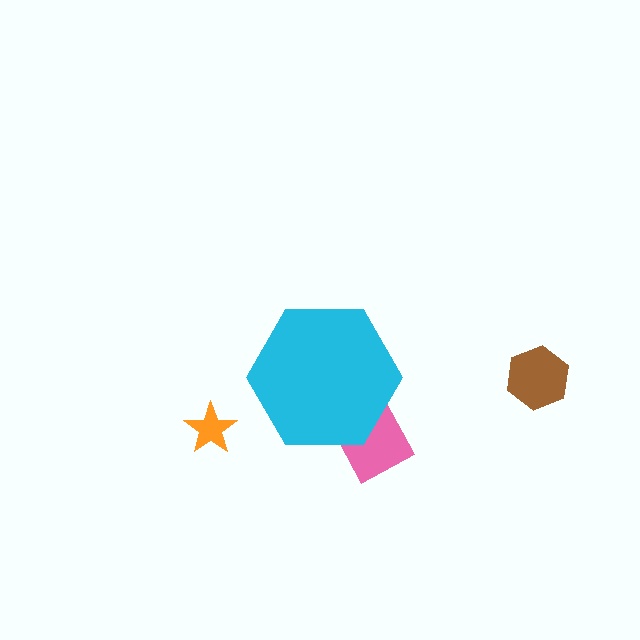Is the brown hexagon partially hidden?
No, the brown hexagon is fully visible.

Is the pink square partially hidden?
Yes, the pink square is partially hidden behind the cyan hexagon.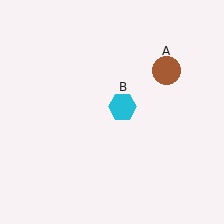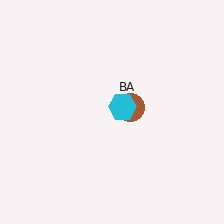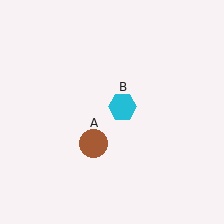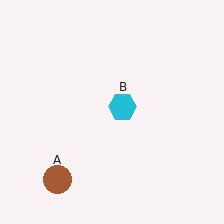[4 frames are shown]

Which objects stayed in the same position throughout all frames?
Cyan hexagon (object B) remained stationary.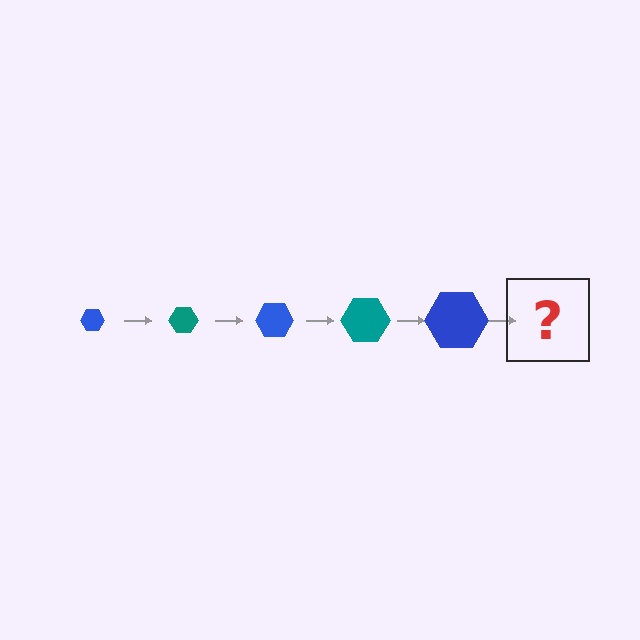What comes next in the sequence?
The next element should be a teal hexagon, larger than the previous one.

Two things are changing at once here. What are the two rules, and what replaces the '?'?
The two rules are that the hexagon grows larger each step and the color cycles through blue and teal. The '?' should be a teal hexagon, larger than the previous one.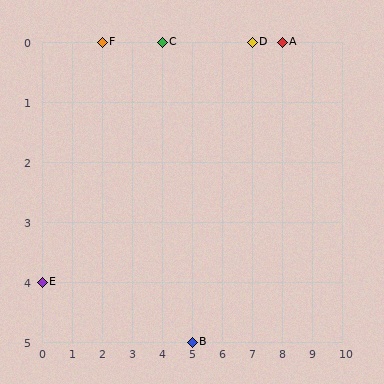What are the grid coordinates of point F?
Point F is at grid coordinates (2, 0).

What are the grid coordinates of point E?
Point E is at grid coordinates (0, 4).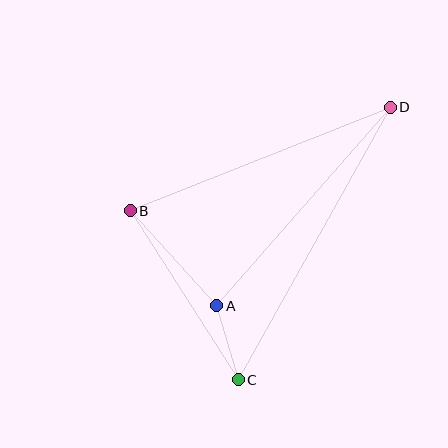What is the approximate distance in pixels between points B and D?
The distance between B and D is approximately 280 pixels.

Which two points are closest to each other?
Points A and C are closest to each other.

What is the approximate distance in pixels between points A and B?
The distance between A and B is approximately 129 pixels.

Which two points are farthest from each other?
Points C and D are farthest from each other.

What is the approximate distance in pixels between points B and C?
The distance between B and C is approximately 200 pixels.